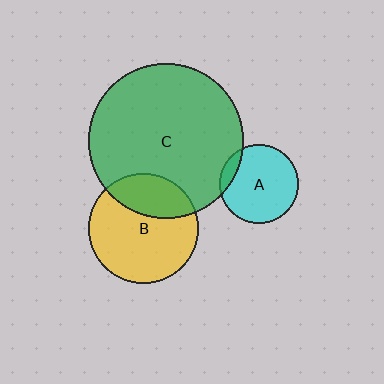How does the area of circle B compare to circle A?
Approximately 1.9 times.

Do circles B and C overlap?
Yes.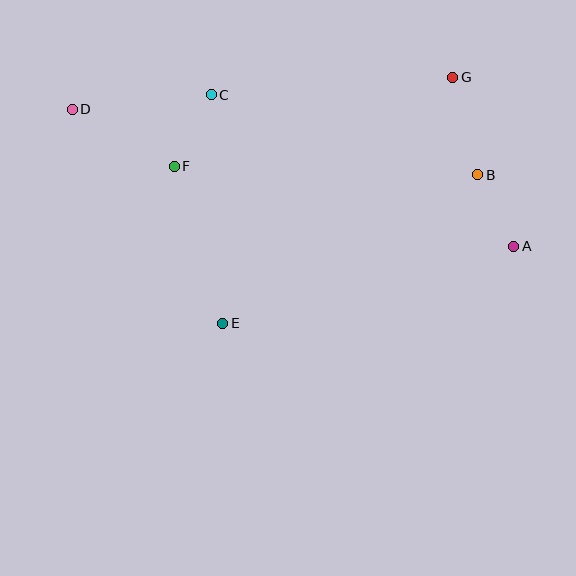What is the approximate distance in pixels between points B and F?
The distance between B and F is approximately 304 pixels.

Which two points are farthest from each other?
Points A and D are farthest from each other.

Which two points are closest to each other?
Points A and B are closest to each other.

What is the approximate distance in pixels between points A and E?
The distance between A and E is approximately 301 pixels.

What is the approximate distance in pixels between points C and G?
The distance between C and G is approximately 242 pixels.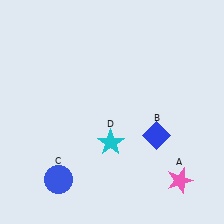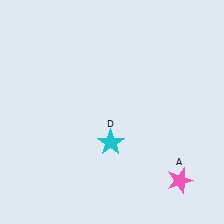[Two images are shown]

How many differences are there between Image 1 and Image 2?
There are 2 differences between the two images.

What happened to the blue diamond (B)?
The blue diamond (B) was removed in Image 2. It was in the bottom-right area of Image 1.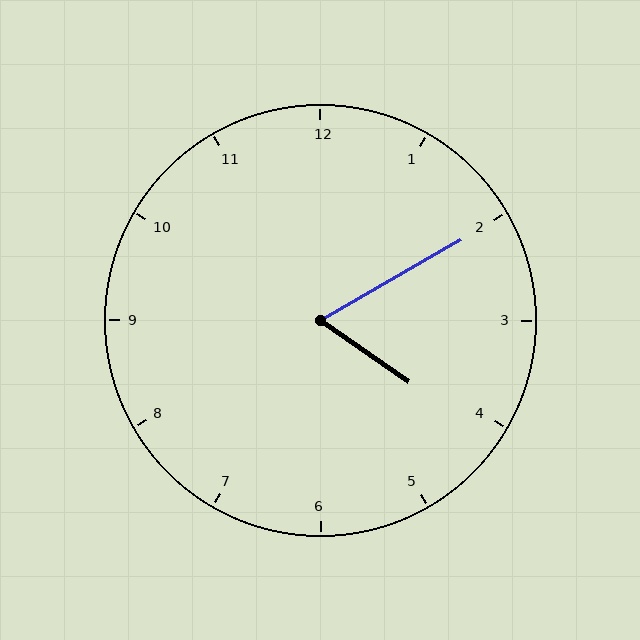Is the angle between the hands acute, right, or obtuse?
It is acute.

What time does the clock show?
4:10.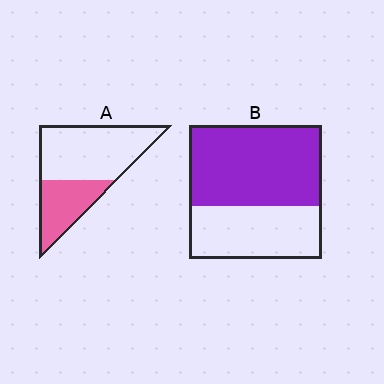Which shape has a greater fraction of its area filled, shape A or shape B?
Shape B.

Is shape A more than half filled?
No.